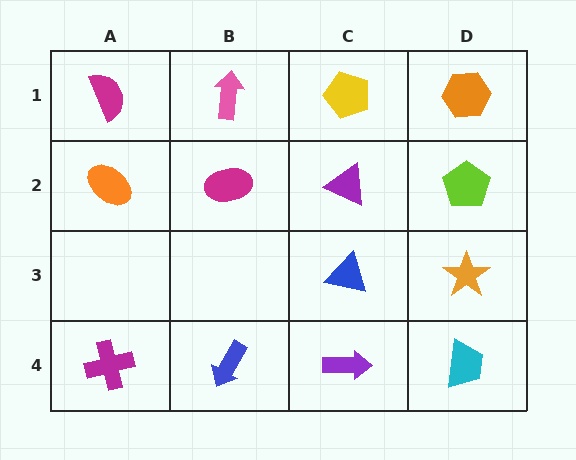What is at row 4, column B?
A blue arrow.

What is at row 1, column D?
An orange hexagon.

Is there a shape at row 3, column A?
No, that cell is empty.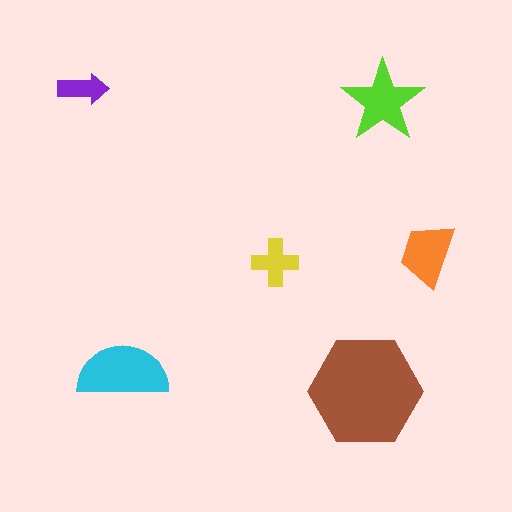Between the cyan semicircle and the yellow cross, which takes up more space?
The cyan semicircle.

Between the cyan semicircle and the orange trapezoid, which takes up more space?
The cyan semicircle.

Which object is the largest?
The brown hexagon.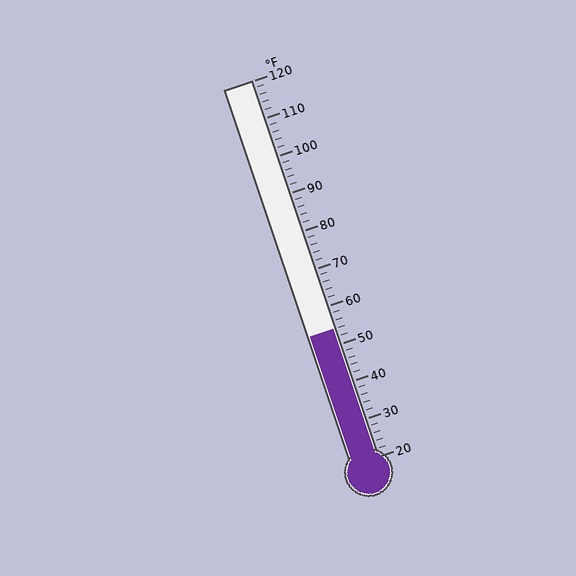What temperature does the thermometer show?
The thermometer shows approximately 54°F.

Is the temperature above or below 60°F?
The temperature is below 60°F.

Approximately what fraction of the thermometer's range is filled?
The thermometer is filled to approximately 35% of its range.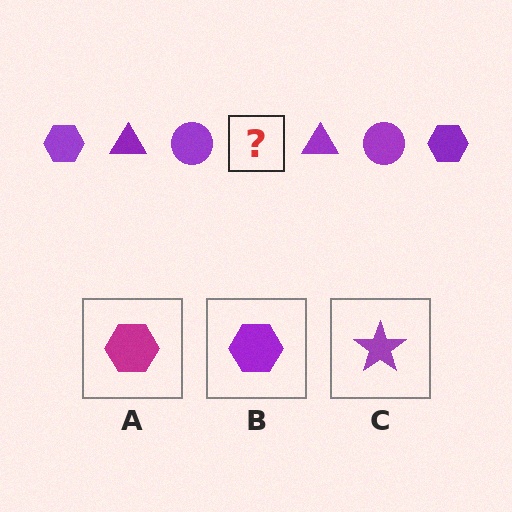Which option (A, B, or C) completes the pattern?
B.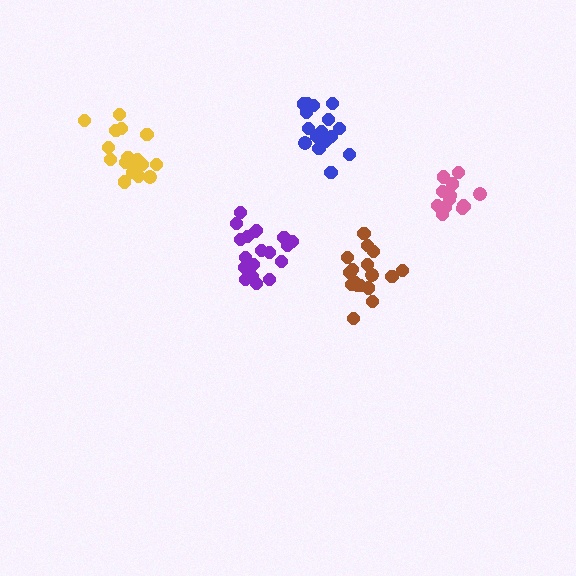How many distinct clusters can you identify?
There are 5 distinct clusters.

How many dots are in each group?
Group 1: 17 dots, Group 2: 13 dots, Group 3: 19 dots, Group 4: 17 dots, Group 5: 18 dots (84 total).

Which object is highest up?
The blue cluster is topmost.